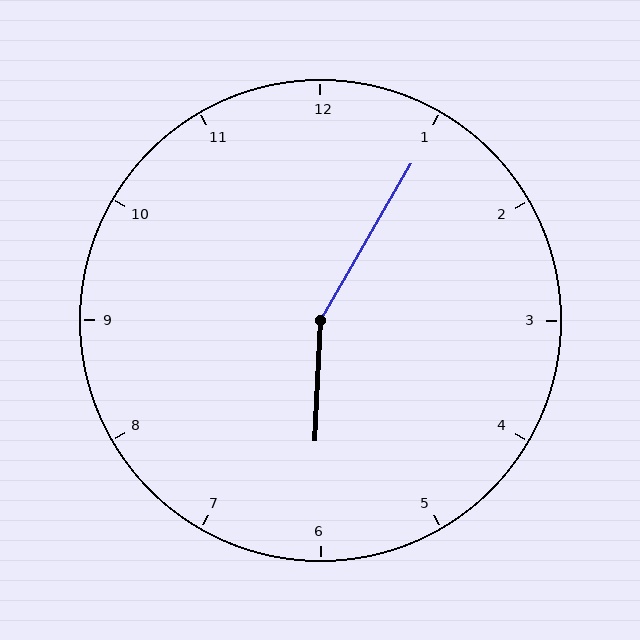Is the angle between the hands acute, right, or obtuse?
It is obtuse.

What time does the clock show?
6:05.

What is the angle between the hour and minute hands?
Approximately 152 degrees.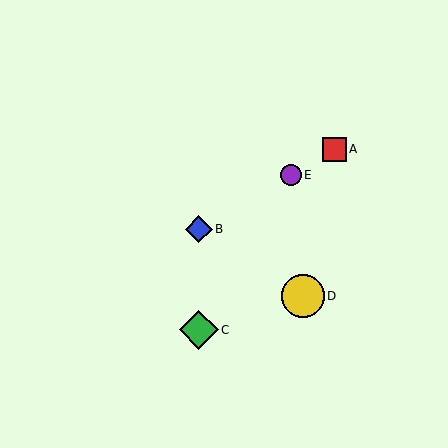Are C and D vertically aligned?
No, C is at x≈199 and D is at x≈303.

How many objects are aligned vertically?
2 objects (B, C) are aligned vertically.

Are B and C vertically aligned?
Yes, both are at x≈199.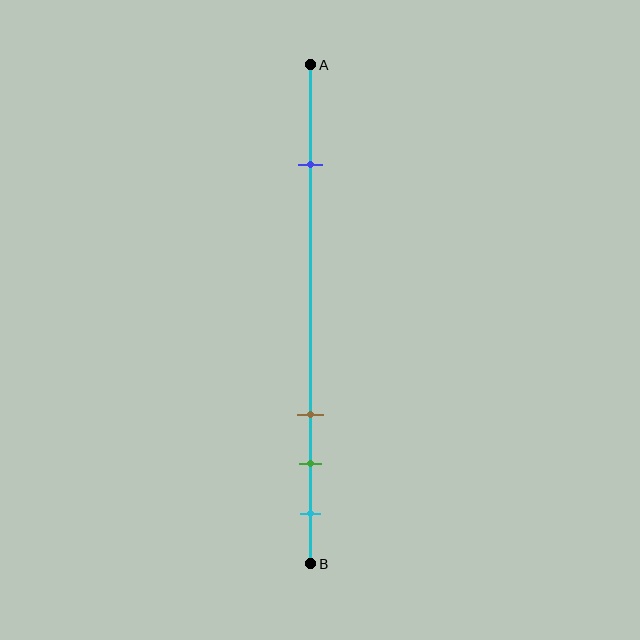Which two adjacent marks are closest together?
The green and cyan marks are the closest adjacent pair.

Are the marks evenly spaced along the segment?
No, the marks are not evenly spaced.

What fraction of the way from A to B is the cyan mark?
The cyan mark is approximately 90% (0.9) of the way from A to B.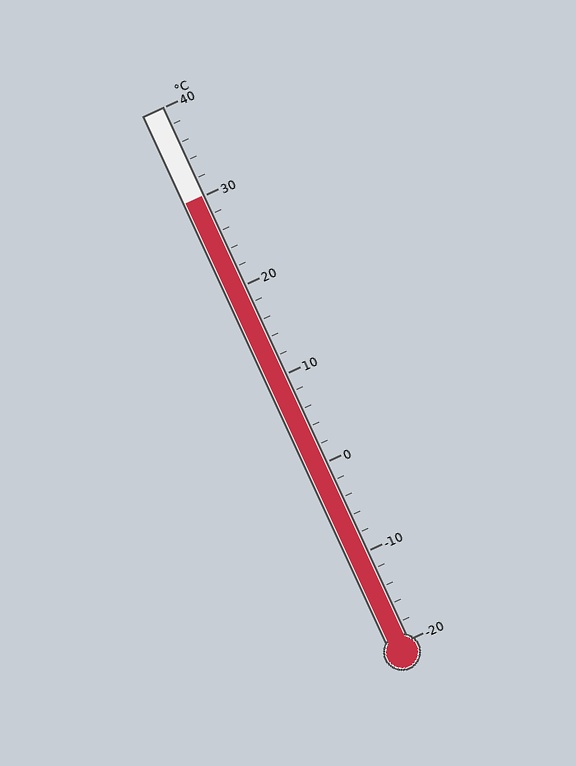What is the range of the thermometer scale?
The thermometer scale ranges from -20°C to 40°C.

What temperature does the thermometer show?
The thermometer shows approximately 30°C.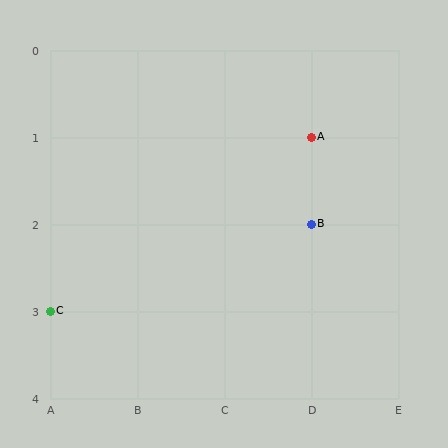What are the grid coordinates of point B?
Point B is at grid coordinates (D, 2).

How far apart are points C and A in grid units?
Points C and A are 3 columns and 2 rows apart (about 3.6 grid units diagonally).